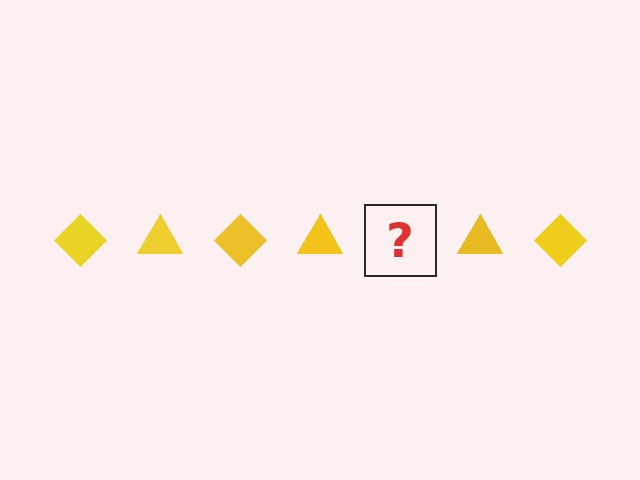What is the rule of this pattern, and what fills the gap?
The rule is that the pattern cycles through diamond, triangle shapes in yellow. The gap should be filled with a yellow diamond.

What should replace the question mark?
The question mark should be replaced with a yellow diamond.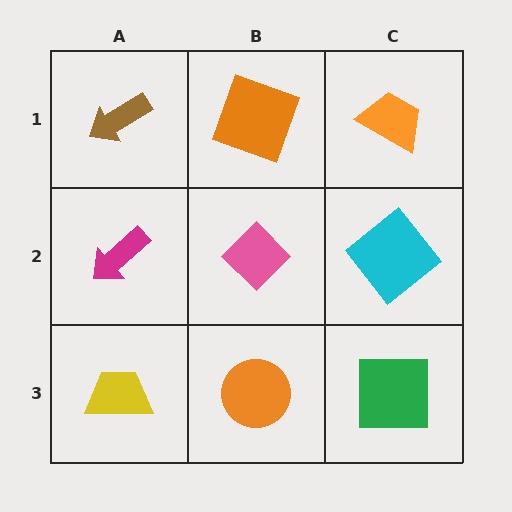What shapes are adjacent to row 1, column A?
A magenta arrow (row 2, column A), an orange square (row 1, column B).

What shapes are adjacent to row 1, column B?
A pink diamond (row 2, column B), a brown arrow (row 1, column A), an orange trapezoid (row 1, column C).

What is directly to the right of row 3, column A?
An orange circle.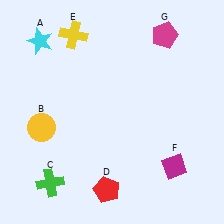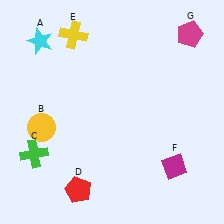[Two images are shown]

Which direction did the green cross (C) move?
The green cross (C) moved up.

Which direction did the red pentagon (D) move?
The red pentagon (D) moved left.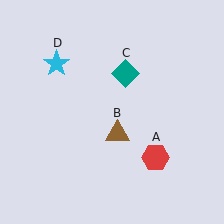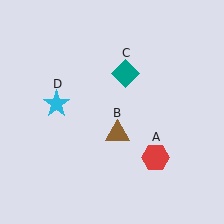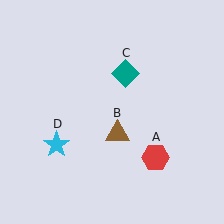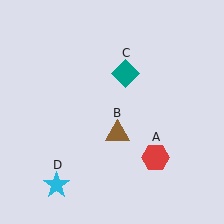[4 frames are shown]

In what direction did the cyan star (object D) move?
The cyan star (object D) moved down.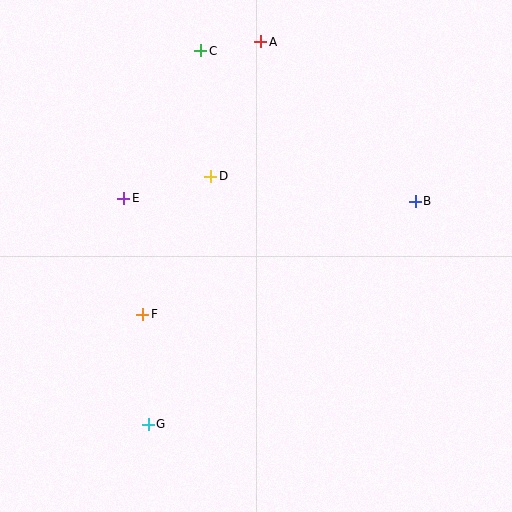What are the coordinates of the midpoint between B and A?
The midpoint between B and A is at (338, 122).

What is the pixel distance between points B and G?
The distance between B and G is 348 pixels.